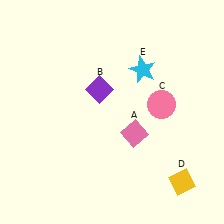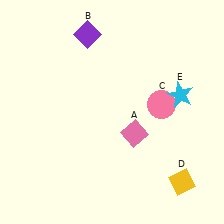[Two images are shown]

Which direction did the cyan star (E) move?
The cyan star (E) moved right.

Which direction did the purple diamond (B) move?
The purple diamond (B) moved up.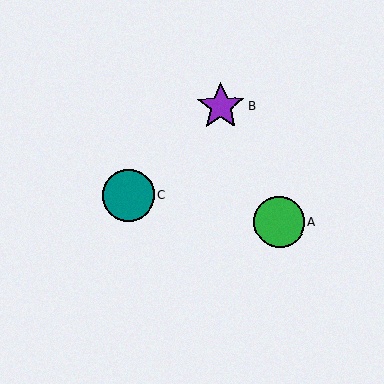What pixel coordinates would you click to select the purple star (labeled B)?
Click at (221, 106) to select the purple star B.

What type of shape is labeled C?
Shape C is a teal circle.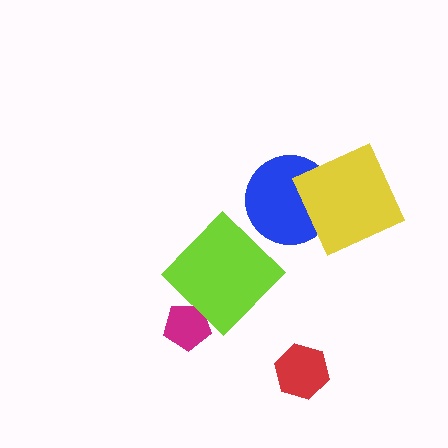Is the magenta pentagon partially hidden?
No, no other shape covers it.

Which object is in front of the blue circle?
The yellow square is in front of the blue circle.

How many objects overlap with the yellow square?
1 object overlaps with the yellow square.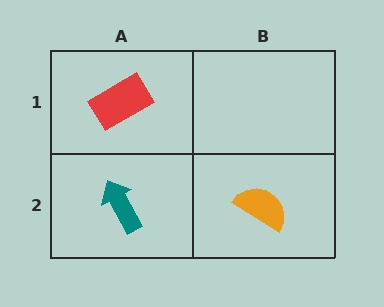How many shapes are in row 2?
2 shapes.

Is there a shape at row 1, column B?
No, that cell is empty.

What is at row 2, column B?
An orange semicircle.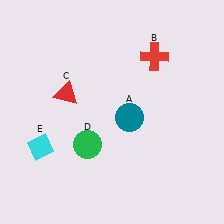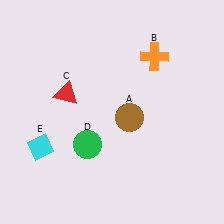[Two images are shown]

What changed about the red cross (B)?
In Image 1, B is red. In Image 2, it changed to orange.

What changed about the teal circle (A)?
In Image 1, A is teal. In Image 2, it changed to brown.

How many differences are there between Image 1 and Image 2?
There are 2 differences between the two images.